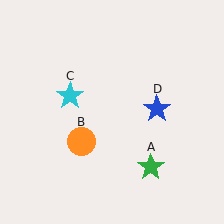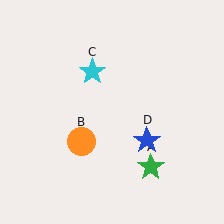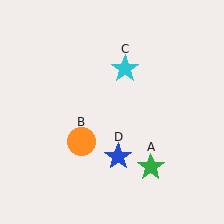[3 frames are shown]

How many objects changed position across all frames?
2 objects changed position: cyan star (object C), blue star (object D).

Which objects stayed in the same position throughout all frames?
Green star (object A) and orange circle (object B) remained stationary.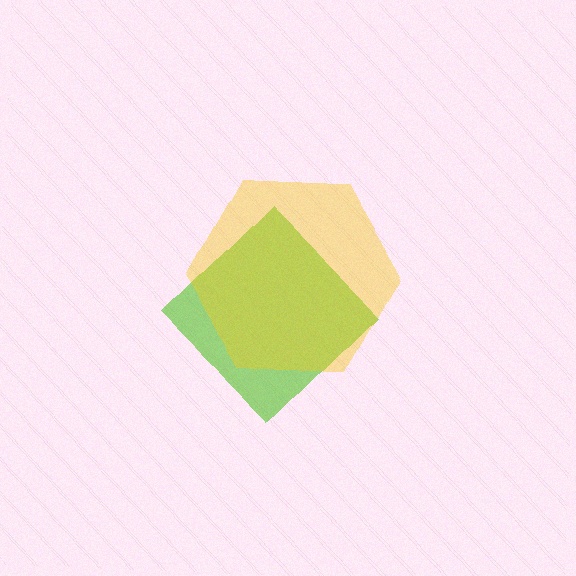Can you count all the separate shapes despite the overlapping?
Yes, there are 2 separate shapes.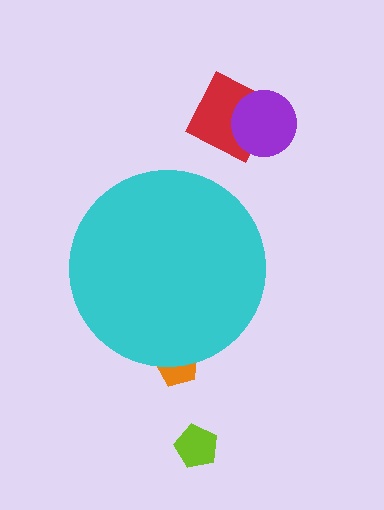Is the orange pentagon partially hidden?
Yes, the orange pentagon is partially hidden behind the cyan circle.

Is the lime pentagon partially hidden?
No, the lime pentagon is fully visible.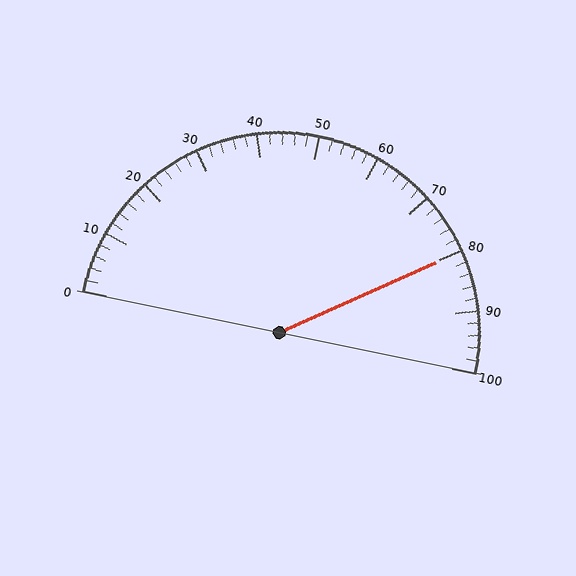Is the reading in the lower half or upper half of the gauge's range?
The reading is in the upper half of the range (0 to 100).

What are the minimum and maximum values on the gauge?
The gauge ranges from 0 to 100.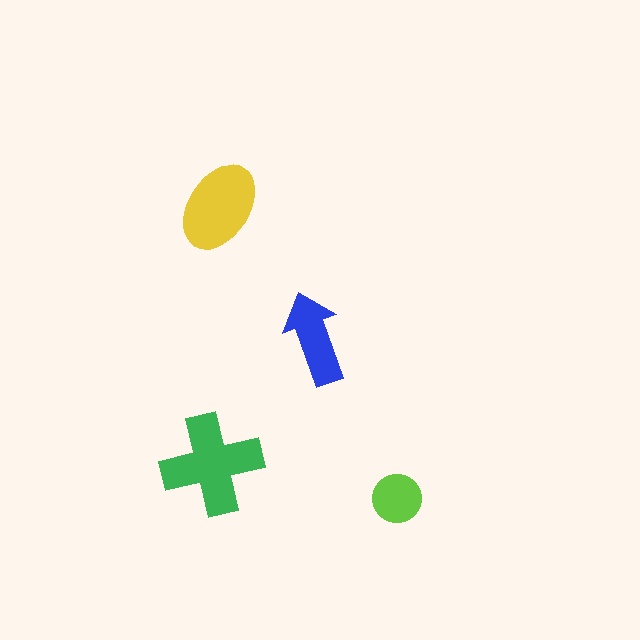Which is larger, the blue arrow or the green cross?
The green cross.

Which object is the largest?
The green cross.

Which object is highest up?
The yellow ellipse is topmost.